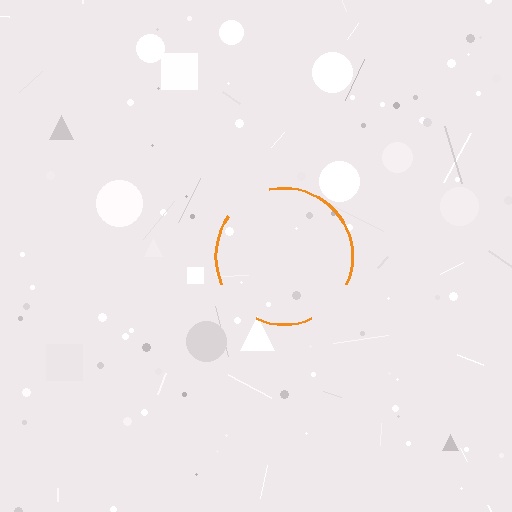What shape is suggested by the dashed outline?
The dashed outline suggests a circle.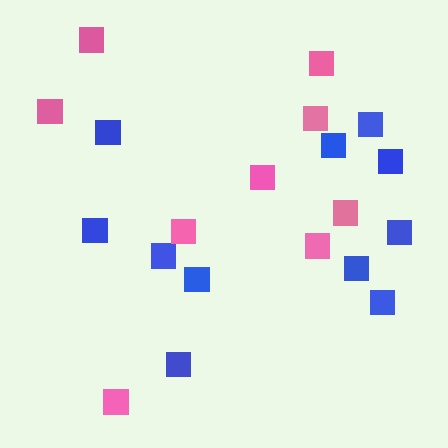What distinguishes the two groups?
There are 2 groups: one group of blue squares (11) and one group of pink squares (9).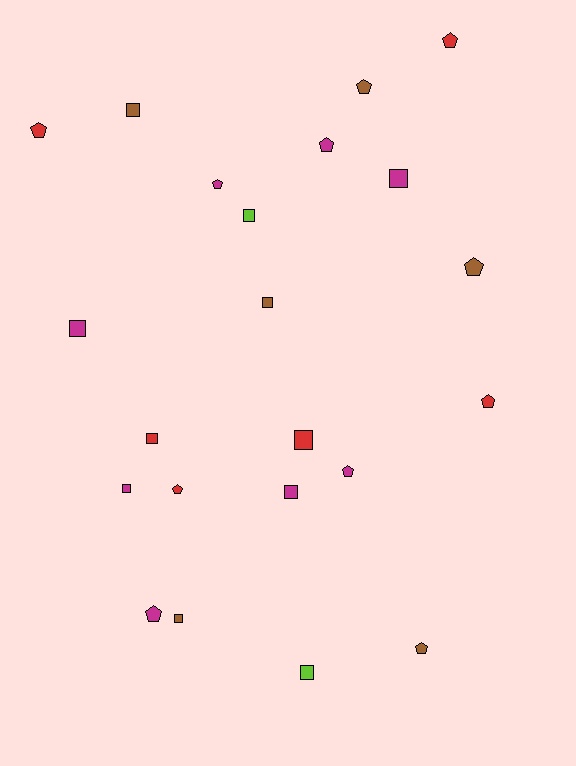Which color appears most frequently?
Magenta, with 8 objects.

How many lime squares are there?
There are 2 lime squares.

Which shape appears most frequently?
Square, with 11 objects.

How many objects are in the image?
There are 22 objects.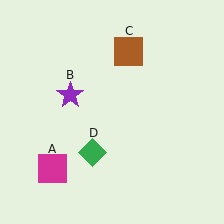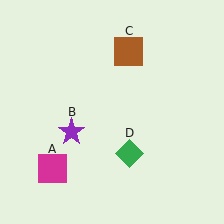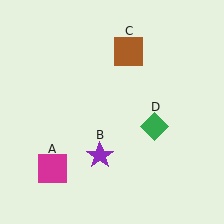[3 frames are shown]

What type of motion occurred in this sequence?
The purple star (object B), green diamond (object D) rotated counterclockwise around the center of the scene.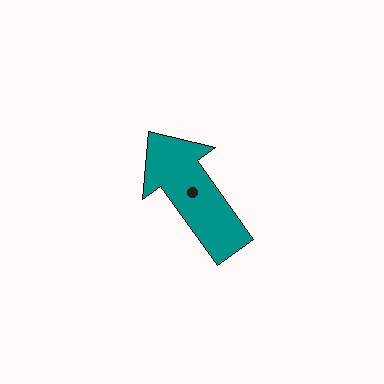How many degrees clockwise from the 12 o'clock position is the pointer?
Approximately 324 degrees.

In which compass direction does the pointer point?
Northwest.